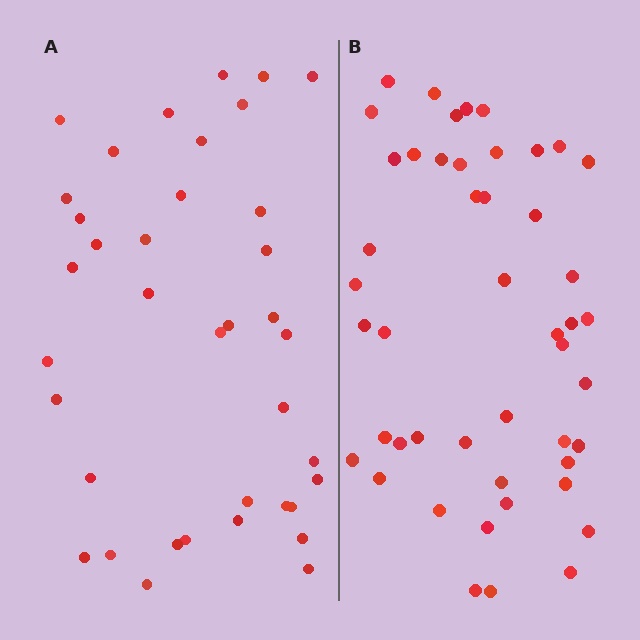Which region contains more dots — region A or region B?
Region B (the right region) has more dots.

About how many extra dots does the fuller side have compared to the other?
Region B has roughly 8 or so more dots than region A.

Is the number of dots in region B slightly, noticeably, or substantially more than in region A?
Region B has only slightly more — the two regions are fairly close. The ratio is roughly 1.2 to 1.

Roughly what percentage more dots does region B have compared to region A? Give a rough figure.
About 25% more.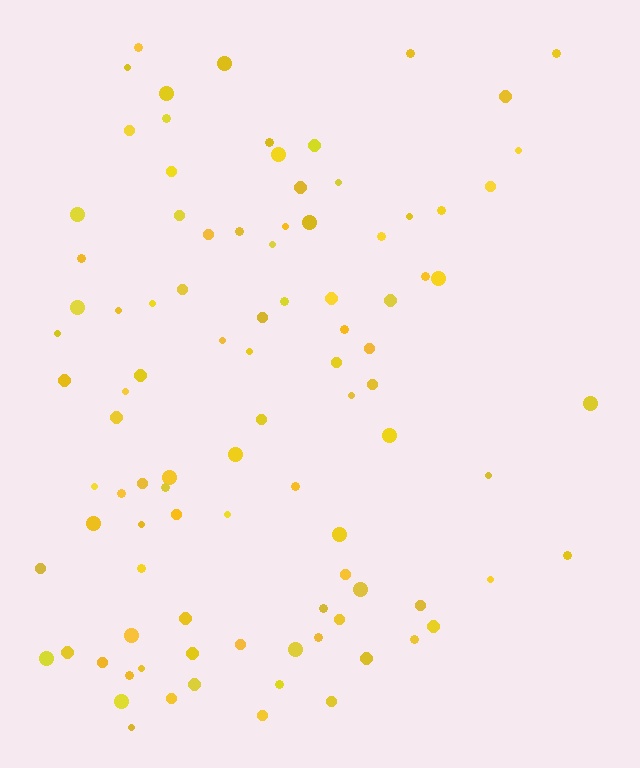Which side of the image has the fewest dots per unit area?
The right.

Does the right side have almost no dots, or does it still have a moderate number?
Still a moderate number, just noticeably fewer than the left.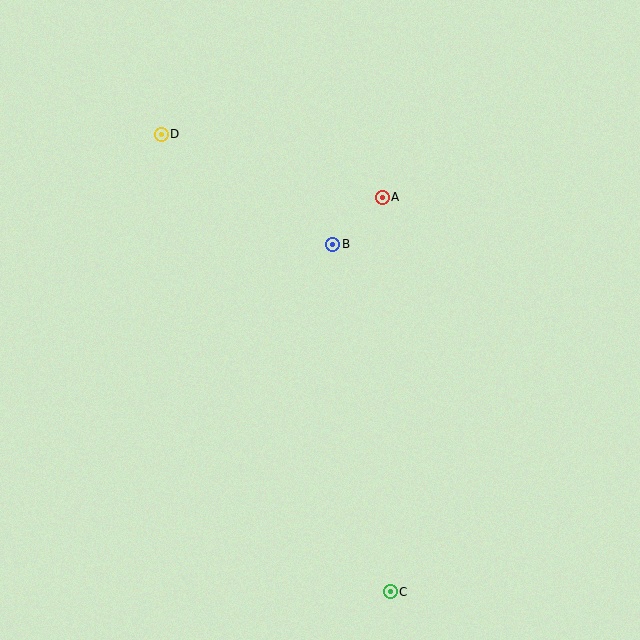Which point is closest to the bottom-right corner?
Point C is closest to the bottom-right corner.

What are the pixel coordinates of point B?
Point B is at (333, 244).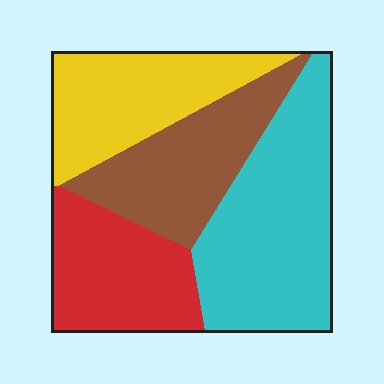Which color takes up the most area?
Cyan, at roughly 35%.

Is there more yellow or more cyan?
Cyan.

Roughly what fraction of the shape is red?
Red covers roughly 20% of the shape.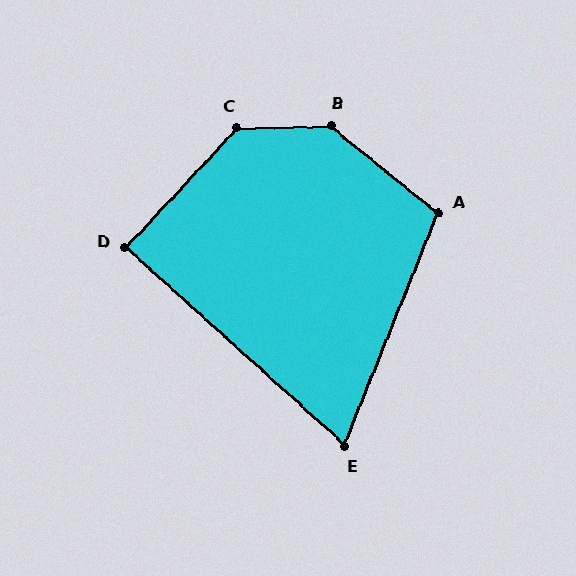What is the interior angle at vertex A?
Approximately 107 degrees (obtuse).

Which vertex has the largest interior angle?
B, at approximately 139 degrees.